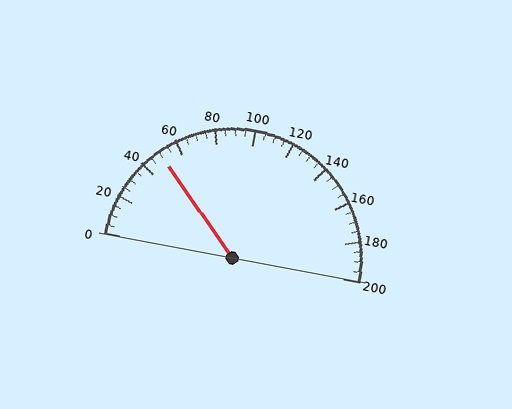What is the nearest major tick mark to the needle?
The nearest major tick mark is 40.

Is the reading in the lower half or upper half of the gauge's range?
The reading is in the lower half of the range (0 to 200).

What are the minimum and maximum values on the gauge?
The gauge ranges from 0 to 200.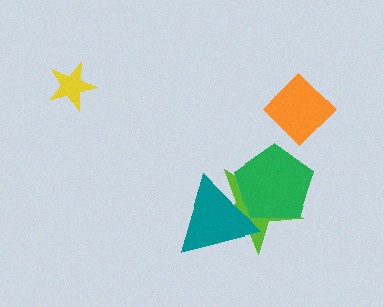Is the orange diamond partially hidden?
No, no other shape covers it.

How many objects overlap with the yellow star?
0 objects overlap with the yellow star.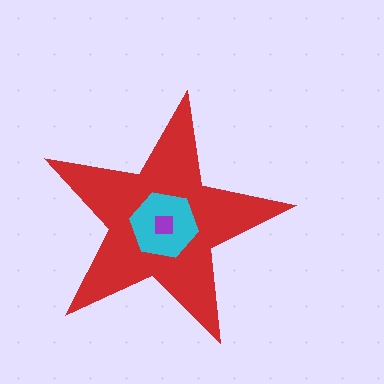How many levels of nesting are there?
3.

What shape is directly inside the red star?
The cyan hexagon.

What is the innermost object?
The purple square.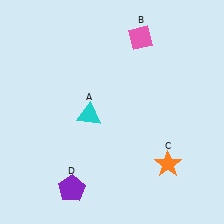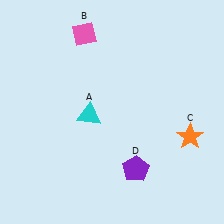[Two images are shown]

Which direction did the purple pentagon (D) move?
The purple pentagon (D) moved right.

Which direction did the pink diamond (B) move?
The pink diamond (B) moved left.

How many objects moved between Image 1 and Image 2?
3 objects moved between the two images.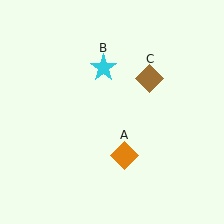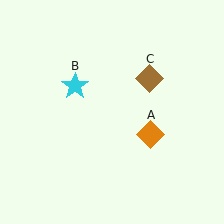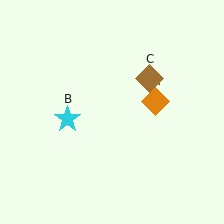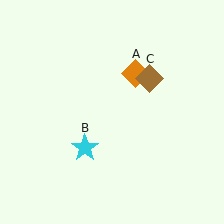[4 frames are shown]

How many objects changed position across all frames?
2 objects changed position: orange diamond (object A), cyan star (object B).